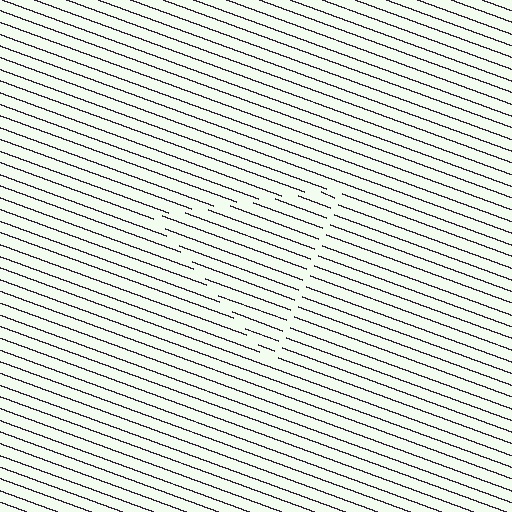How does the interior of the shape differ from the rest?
The interior of the shape contains the same grating, shifted by half a period — the contour is defined by the phase discontinuity where line-ends from the inner and outer gratings abut.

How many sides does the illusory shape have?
3 sides — the line-ends trace a triangle.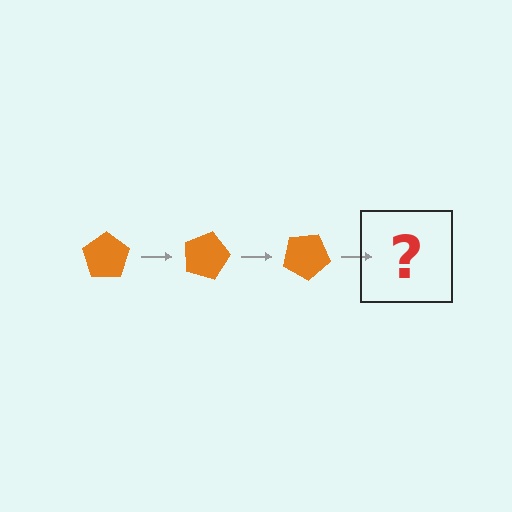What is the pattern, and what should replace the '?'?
The pattern is that the pentagon rotates 15 degrees each step. The '?' should be an orange pentagon rotated 45 degrees.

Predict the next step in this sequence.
The next step is an orange pentagon rotated 45 degrees.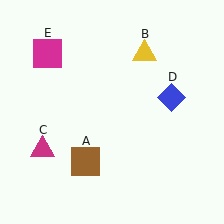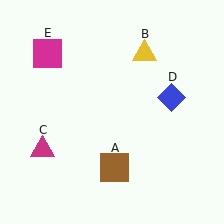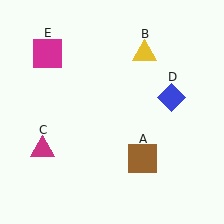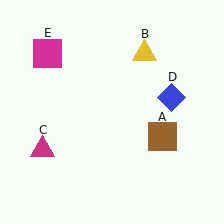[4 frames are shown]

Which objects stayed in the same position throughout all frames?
Yellow triangle (object B) and magenta triangle (object C) and blue diamond (object D) and magenta square (object E) remained stationary.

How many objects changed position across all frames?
1 object changed position: brown square (object A).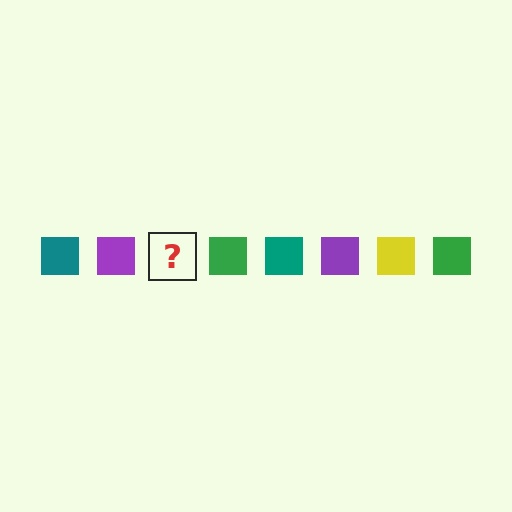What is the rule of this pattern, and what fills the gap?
The rule is that the pattern cycles through teal, purple, yellow, green squares. The gap should be filled with a yellow square.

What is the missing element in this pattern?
The missing element is a yellow square.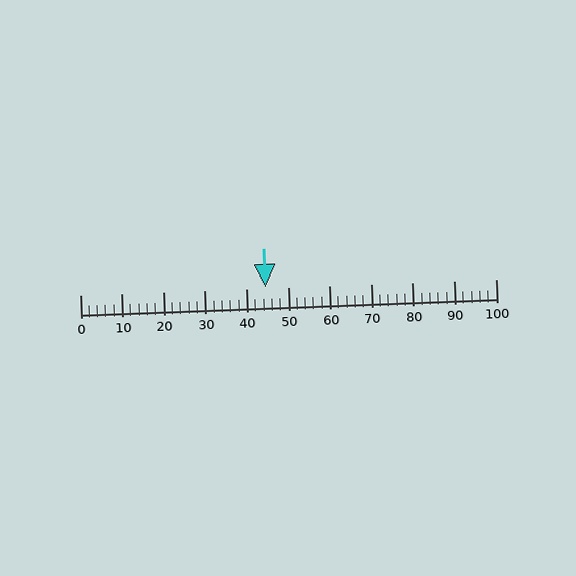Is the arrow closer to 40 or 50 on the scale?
The arrow is closer to 40.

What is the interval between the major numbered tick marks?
The major tick marks are spaced 10 units apart.